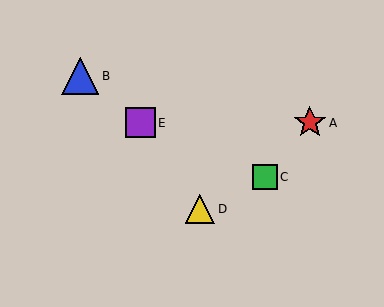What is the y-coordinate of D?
Object D is at y≈209.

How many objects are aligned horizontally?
2 objects (A, E) are aligned horizontally.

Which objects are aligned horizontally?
Objects A, E are aligned horizontally.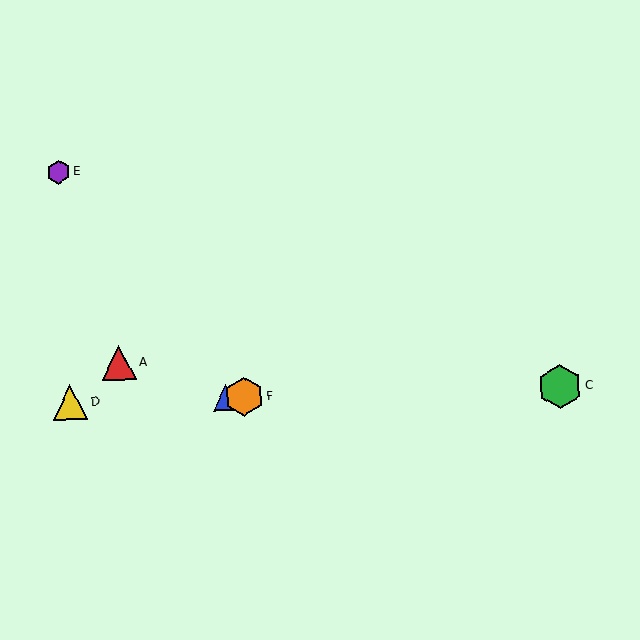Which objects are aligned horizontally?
Objects B, C, D, F are aligned horizontally.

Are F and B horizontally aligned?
Yes, both are at y≈397.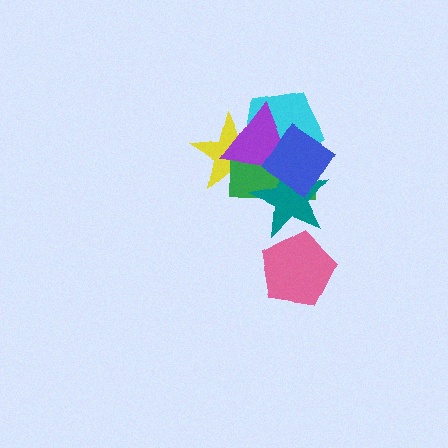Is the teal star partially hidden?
Yes, it is partially covered by another shape.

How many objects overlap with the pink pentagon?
1 object overlaps with the pink pentagon.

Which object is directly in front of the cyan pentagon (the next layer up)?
The purple triangle is directly in front of the cyan pentagon.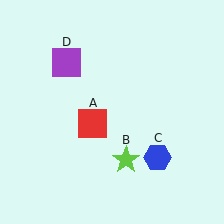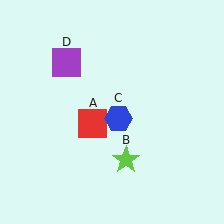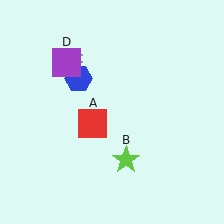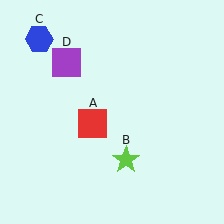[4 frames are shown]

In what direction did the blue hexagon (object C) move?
The blue hexagon (object C) moved up and to the left.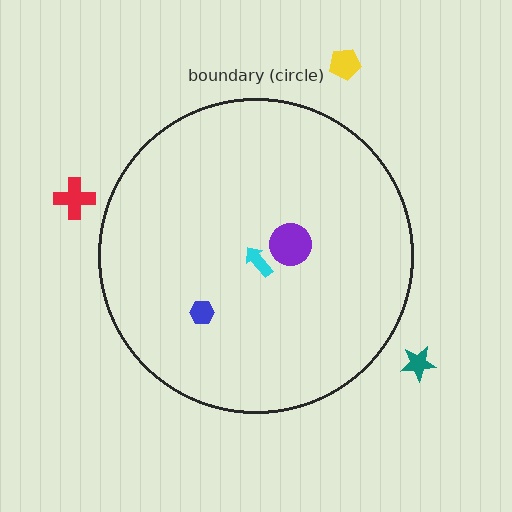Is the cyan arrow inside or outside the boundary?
Inside.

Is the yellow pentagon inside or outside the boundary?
Outside.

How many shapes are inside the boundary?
3 inside, 3 outside.